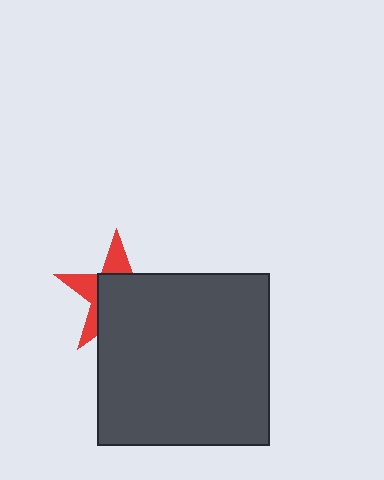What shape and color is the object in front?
The object in front is a dark gray square.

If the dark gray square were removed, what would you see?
You would see the complete red star.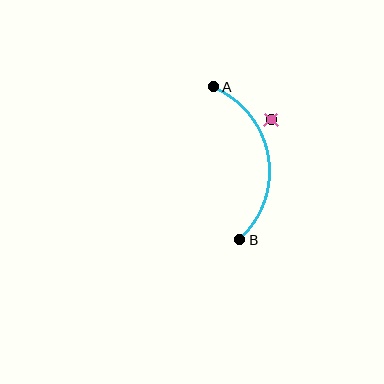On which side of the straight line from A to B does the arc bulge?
The arc bulges to the right of the straight line connecting A and B.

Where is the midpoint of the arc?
The arc midpoint is the point on the curve farthest from the straight line joining A and B. It sits to the right of that line.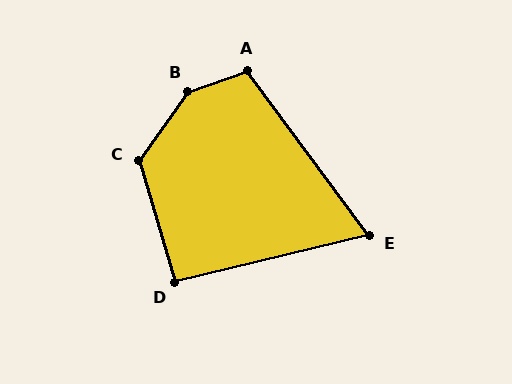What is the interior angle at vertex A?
Approximately 107 degrees (obtuse).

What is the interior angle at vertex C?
Approximately 128 degrees (obtuse).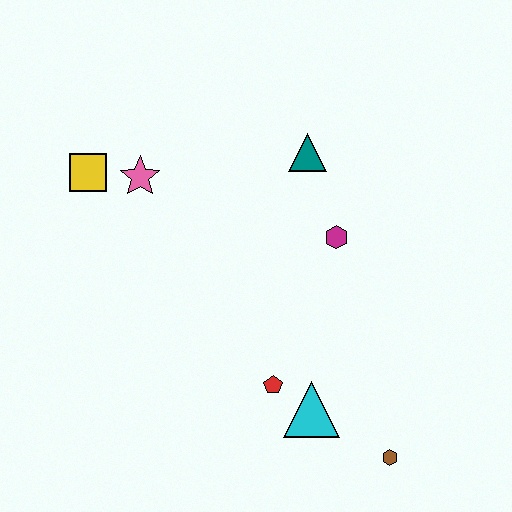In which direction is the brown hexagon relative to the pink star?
The brown hexagon is below the pink star.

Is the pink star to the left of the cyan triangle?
Yes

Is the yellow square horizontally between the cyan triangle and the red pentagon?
No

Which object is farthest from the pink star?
The brown hexagon is farthest from the pink star.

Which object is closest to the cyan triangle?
The red pentagon is closest to the cyan triangle.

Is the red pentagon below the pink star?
Yes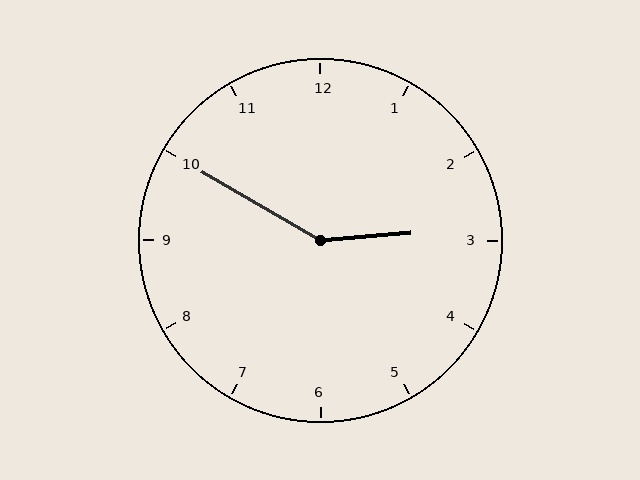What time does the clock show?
2:50.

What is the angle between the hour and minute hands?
Approximately 145 degrees.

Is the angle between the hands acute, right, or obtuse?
It is obtuse.